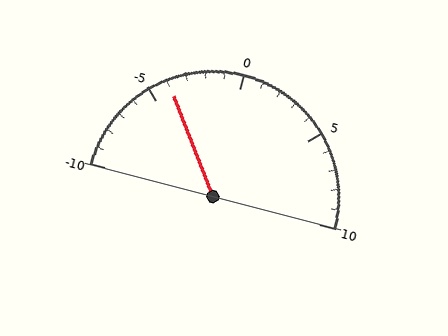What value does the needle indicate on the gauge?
The needle indicates approximately -4.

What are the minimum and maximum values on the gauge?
The gauge ranges from -10 to 10.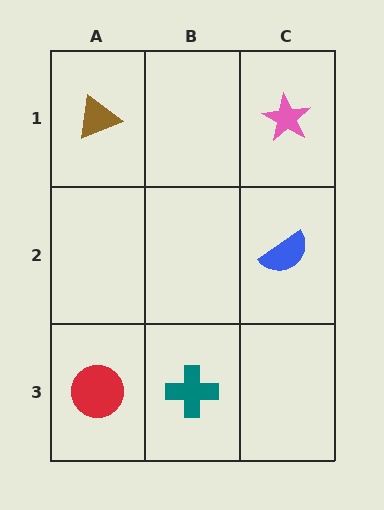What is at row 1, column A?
A brown triangle.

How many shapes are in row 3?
2 shapes.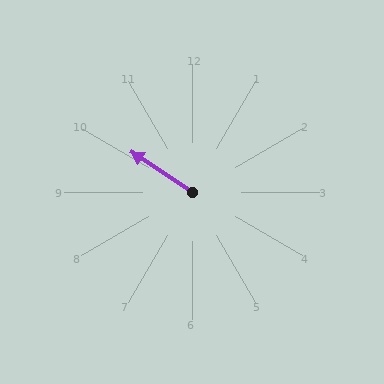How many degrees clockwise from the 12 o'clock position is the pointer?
Approximately 303 degrees.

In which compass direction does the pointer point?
Northwest.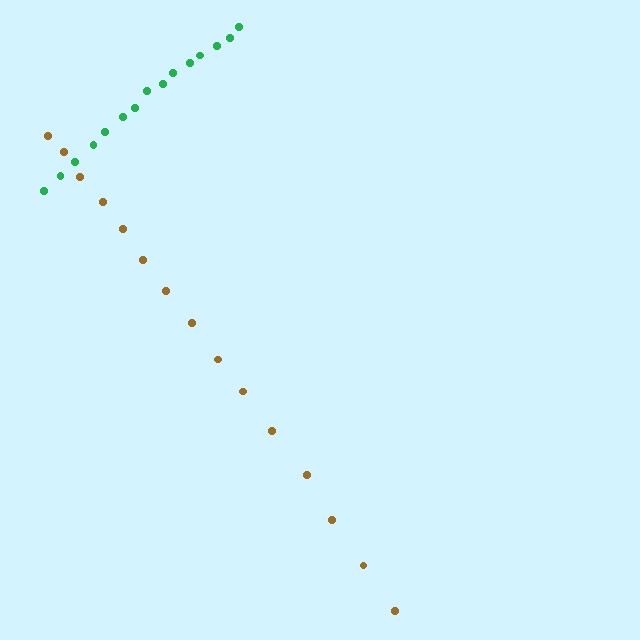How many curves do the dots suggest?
There are 2 distinct paths.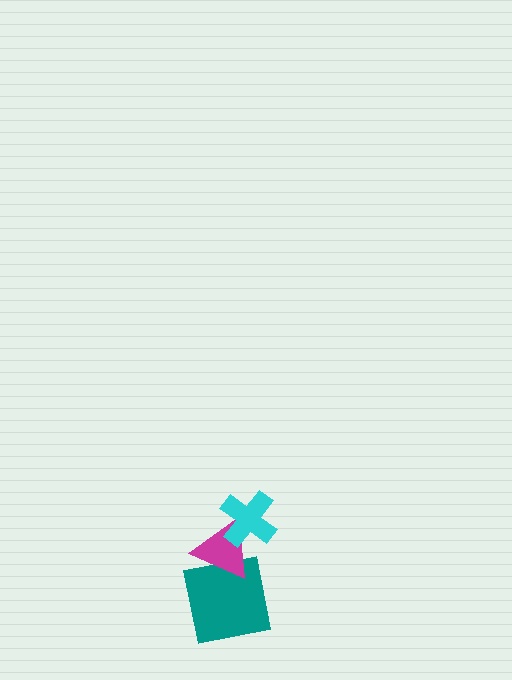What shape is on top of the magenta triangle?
The cyan cross is on top of the magenta triangle.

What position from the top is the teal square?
The teal square is 3rd from the top.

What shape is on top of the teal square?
The magenta triangle is on top of the teal square.